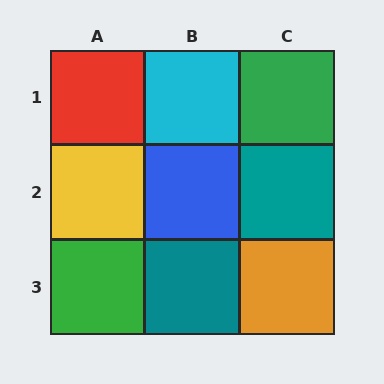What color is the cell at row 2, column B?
Blue.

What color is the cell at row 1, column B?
Cyan.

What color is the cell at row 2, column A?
Yellow.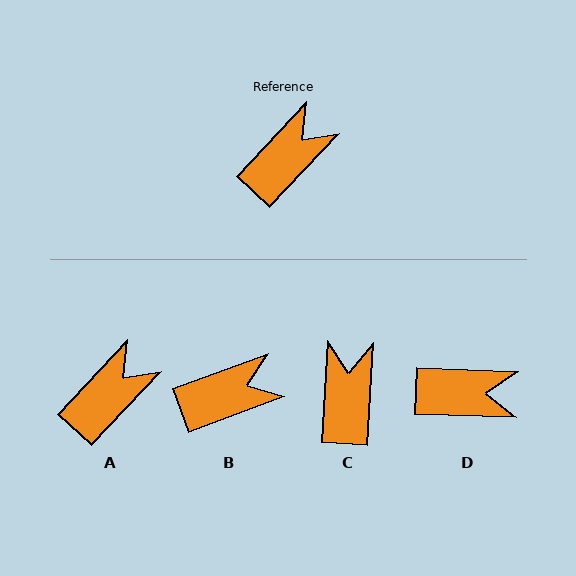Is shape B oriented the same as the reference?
No, it is off by about 26 degrees.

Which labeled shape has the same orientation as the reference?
A.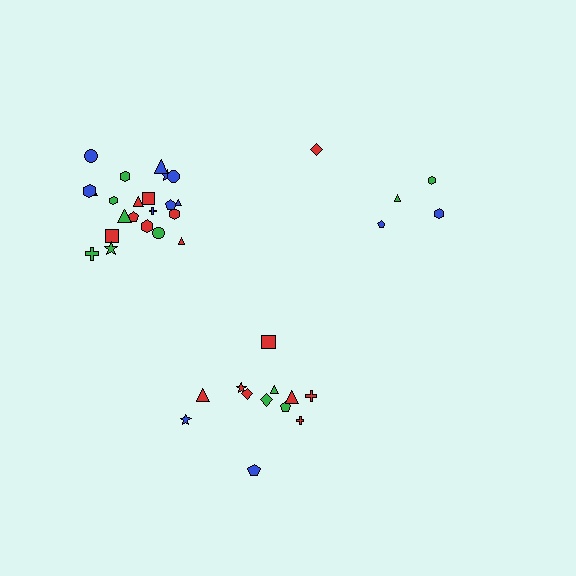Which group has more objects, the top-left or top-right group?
The top-left group.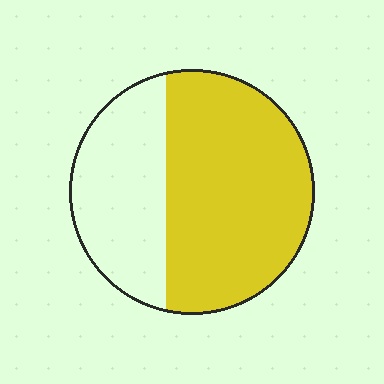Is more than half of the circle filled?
Yes.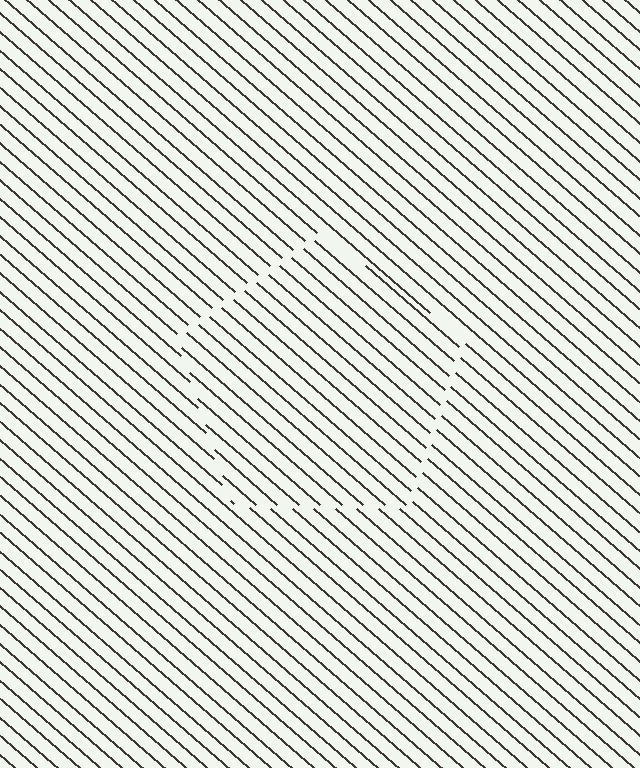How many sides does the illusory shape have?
5 sides — the line-ends trace a pentagon.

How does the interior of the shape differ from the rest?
The interior of the shape contains the same grating, shifted by half a period — the contour is defined by the phase discontinuity where line-ends from the inner and outer gratings abut.